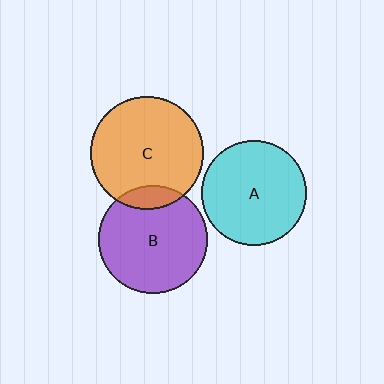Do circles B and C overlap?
Yes.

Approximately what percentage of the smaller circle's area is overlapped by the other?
Approximately 10%.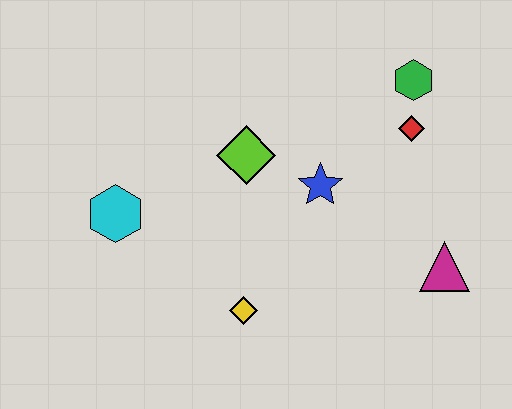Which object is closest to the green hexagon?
The red diamond is closest to the green hexagon.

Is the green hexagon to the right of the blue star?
Yes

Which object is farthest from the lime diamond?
The magenta triangle is farthest from the lime diamond.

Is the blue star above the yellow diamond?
Yes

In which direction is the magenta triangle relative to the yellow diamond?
The magenta triangle is to the right of the yellow diamond.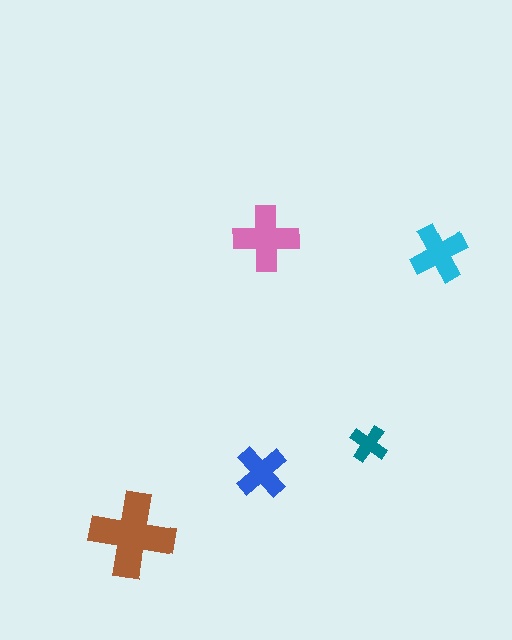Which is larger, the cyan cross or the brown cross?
The brown one.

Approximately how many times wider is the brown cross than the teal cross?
About 2.5 times wider.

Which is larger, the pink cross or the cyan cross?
The pink one.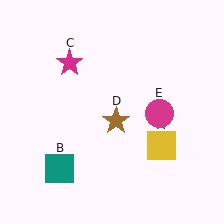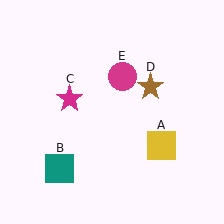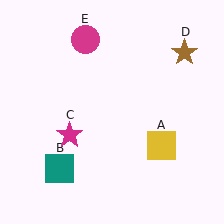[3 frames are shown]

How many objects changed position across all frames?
3 objects changed position: magenta star (object C), brown star (object D), magenta circle (object E).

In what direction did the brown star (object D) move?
The brown star (object D) moved up and to the right.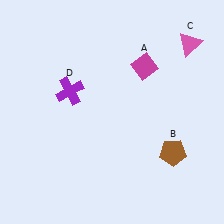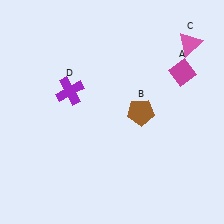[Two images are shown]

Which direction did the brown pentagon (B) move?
The brown pentagon (B) moved up.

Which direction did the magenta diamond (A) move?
The magenta diamond (A) moved right.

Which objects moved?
The objects that moved are: the magenta diamond (A), the brown pentagon (B).